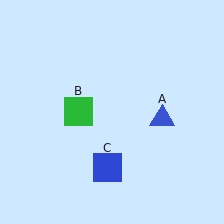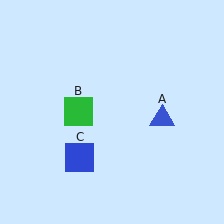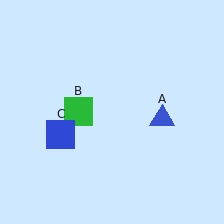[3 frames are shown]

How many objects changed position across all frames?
1 object changed position: blue square (object C).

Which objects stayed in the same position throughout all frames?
Blue triangle (object A) and green square (object B) remained stationary.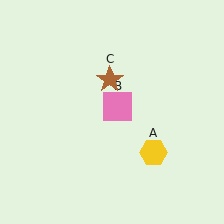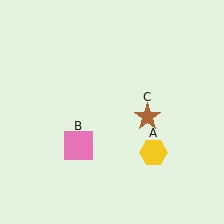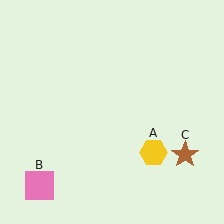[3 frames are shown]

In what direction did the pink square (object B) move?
The pink square (object B) moved down and to the left.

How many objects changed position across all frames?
2 objects changed position: pink square (object B), brown star (object C).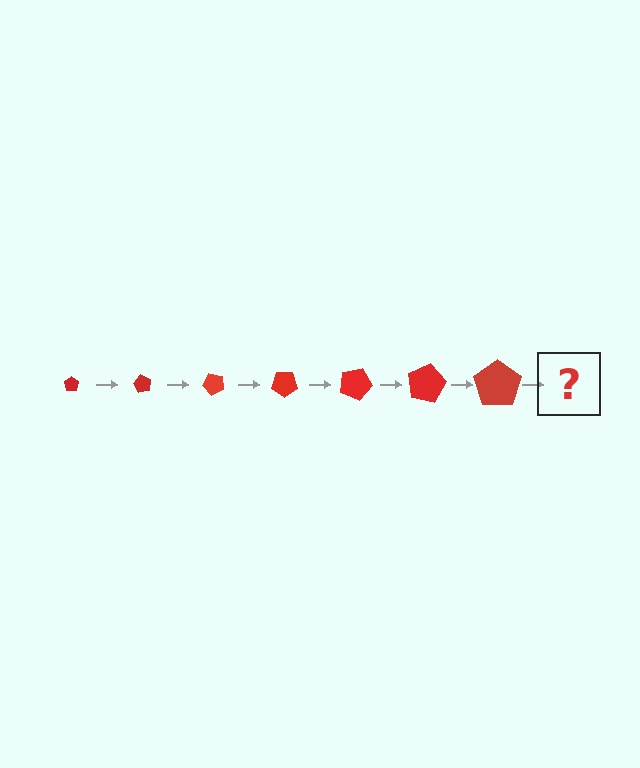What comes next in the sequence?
The next element should be a pentagon, larger than the previous one and rotated 420 degrees from the start.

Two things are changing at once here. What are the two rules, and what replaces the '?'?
The two rules are that the pentagon grows larger each step and it rotates 60 degrees each step. The '?' should be a pentagon, larger than the previous one and rotated 420 degrees from the start.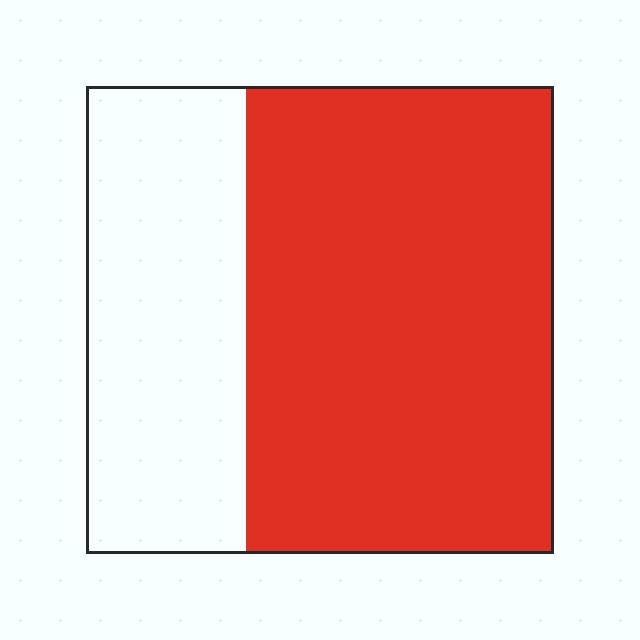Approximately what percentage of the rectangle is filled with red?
Approximately 65%.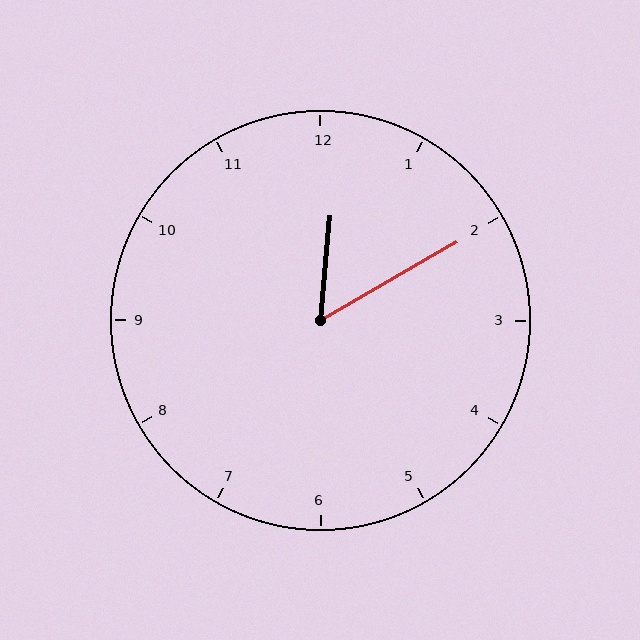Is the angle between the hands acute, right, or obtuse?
It is acute.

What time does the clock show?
12:10.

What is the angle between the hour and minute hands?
Approximately 55 degrees.